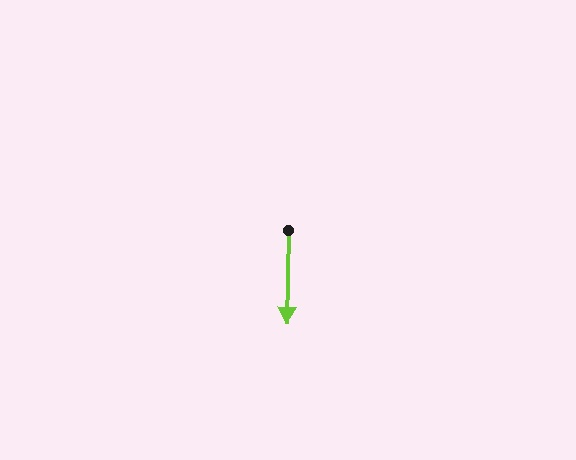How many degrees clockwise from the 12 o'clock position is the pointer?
Approximately 181 degrees.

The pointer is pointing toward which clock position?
Roughly 6 o'clock.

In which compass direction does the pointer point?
South.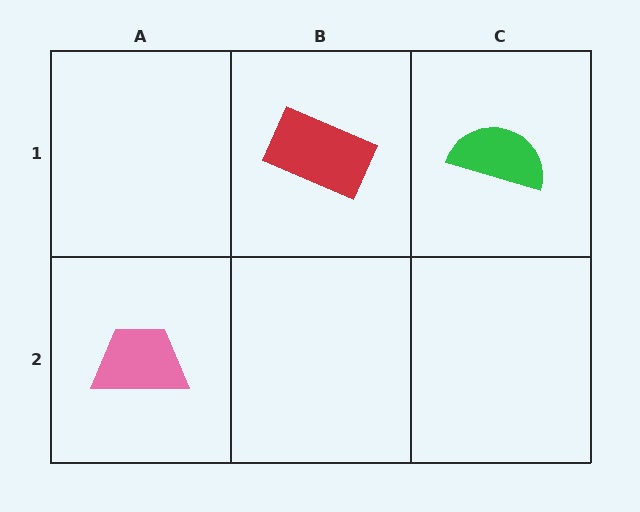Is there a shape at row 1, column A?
No, that cell is empty.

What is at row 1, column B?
A red rectangle.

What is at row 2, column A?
A pink trapezoid.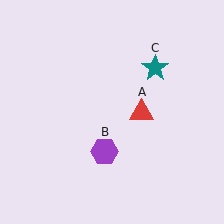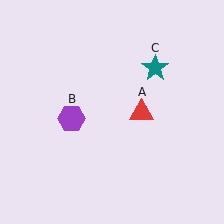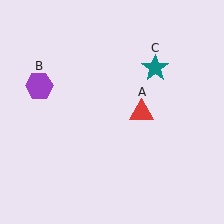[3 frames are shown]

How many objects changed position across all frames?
1 object changed position: purple hexagon (object B).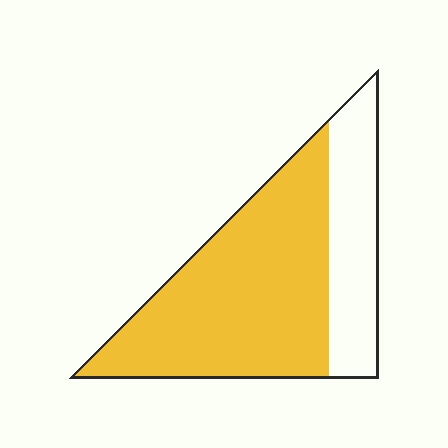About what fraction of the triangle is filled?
About two thirds (2/3).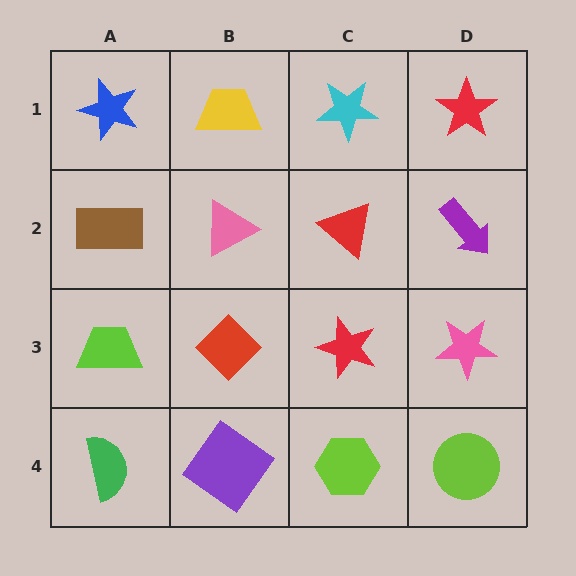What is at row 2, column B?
A pink triangle.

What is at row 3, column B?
A red diamond.